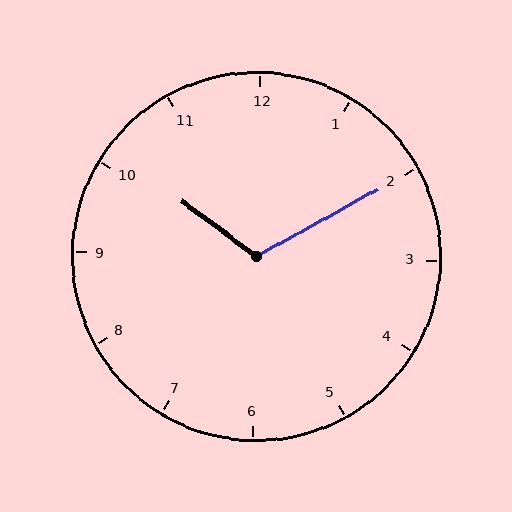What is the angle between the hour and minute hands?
Approximately 115 degrees.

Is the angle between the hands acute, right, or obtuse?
It is obtuse.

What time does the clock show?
10:10.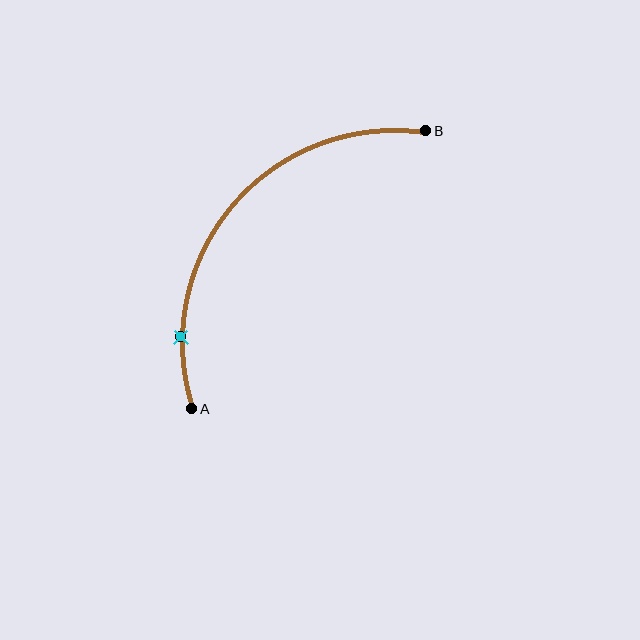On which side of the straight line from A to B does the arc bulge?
The arc bulges above and to the left of the straight line connecting A and B.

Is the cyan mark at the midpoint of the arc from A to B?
No. The cyan mark lies on the arc but is closer to endpoint A. The arc midpoint would be at the point on the curve equidistant along the arc from both A and B.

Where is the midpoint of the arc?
The arc midpoint is the point on the curve farthest from the straight line joining A and B. It sits above and to the left of that line.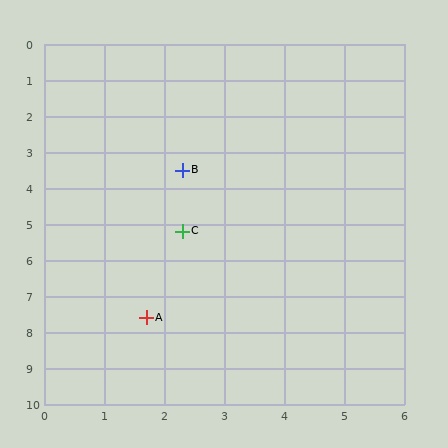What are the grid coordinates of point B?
Point B is at approximately (2.3, 3.5).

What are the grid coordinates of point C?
Point C is at approximately (2.3, 5.2).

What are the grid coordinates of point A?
Point A is at approximately (1.7, 7.6).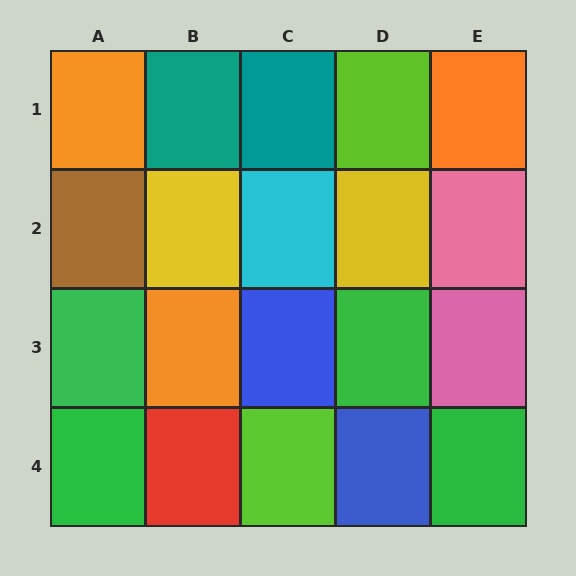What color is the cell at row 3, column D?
Green.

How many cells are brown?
1 cell is brown.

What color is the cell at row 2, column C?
Cyan.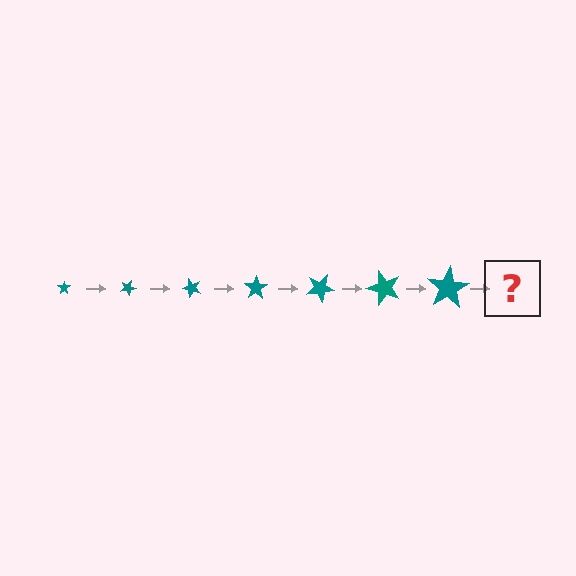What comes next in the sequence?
The next element should be a star, larger than the previous one and rotated 175 degrees from the start.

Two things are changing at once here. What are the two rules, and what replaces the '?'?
The two rules are that the star grows larger each step and it rotates 25 degrees each step. The '?' should be a star, larger than the previous one and rotated 175 degrees from the start.